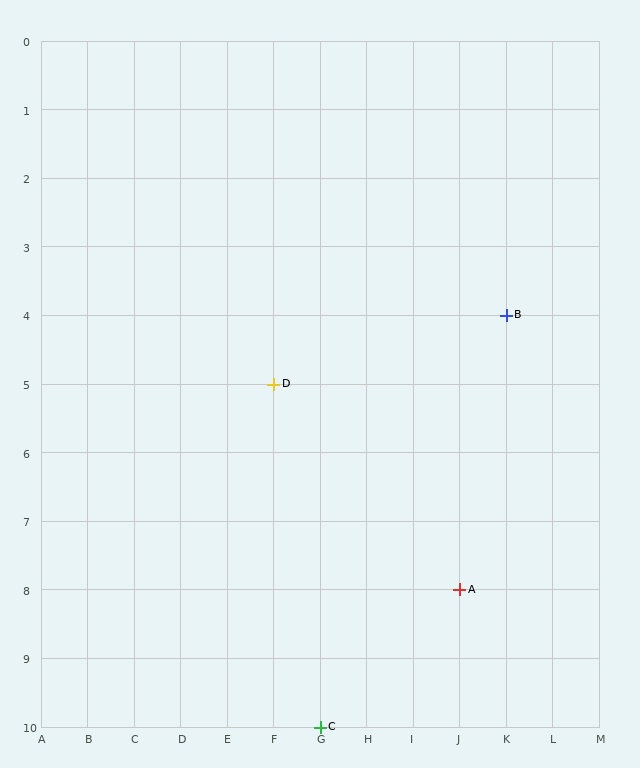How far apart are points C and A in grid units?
Points C and A are 3 columns and 2 rows apart (about 3.6 grid units diagonally).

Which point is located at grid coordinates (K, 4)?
Point B is at (K, 4).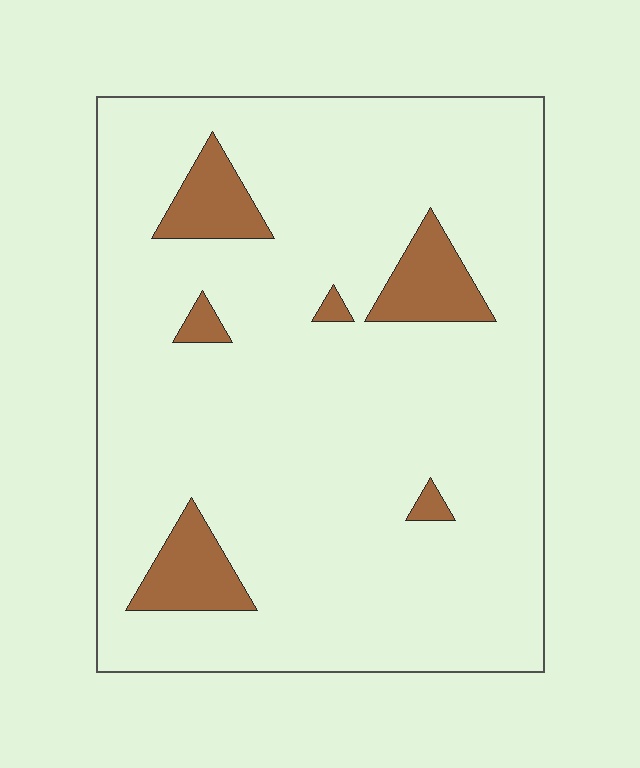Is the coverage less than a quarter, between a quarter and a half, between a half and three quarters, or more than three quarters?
Less than a quarter.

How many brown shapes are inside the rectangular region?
6.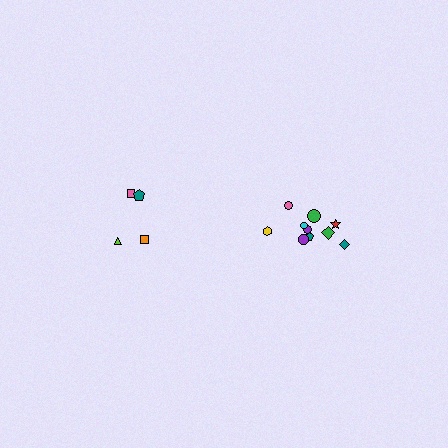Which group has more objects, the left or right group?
The right group.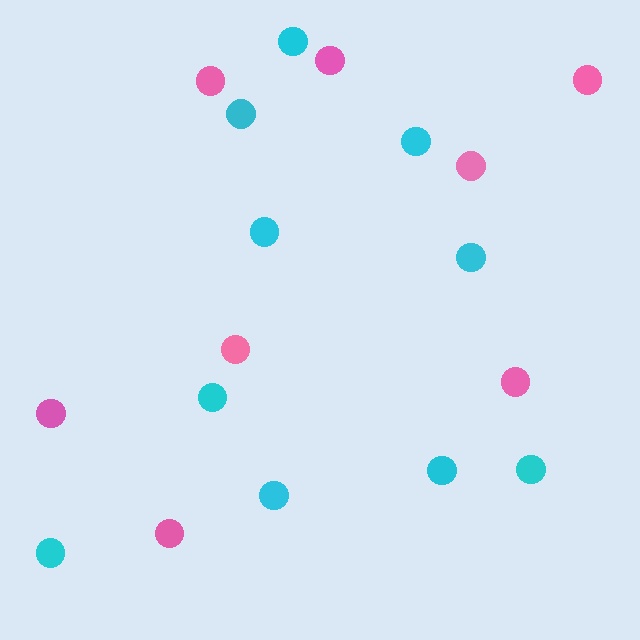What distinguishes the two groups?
There are 2 groups: one group of pink circles (8) and one group of cyan circles (10).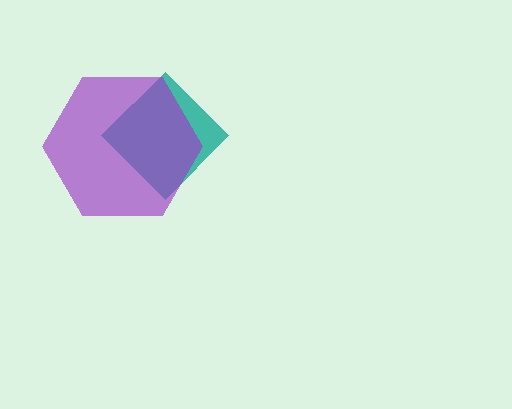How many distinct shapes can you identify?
There are 2 distinct shapes: a teal diamond, a purple hexagon.